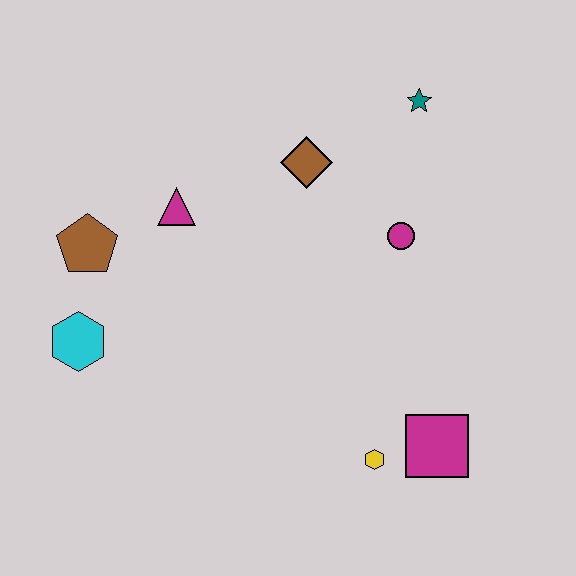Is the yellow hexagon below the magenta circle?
Yes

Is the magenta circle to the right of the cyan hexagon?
Yes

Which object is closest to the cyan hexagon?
The brown pentagon is closest to the cyan hexagon.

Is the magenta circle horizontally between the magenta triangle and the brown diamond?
No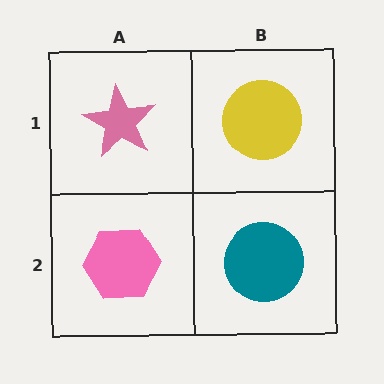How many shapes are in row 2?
2 shapes.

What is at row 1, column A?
A pink star.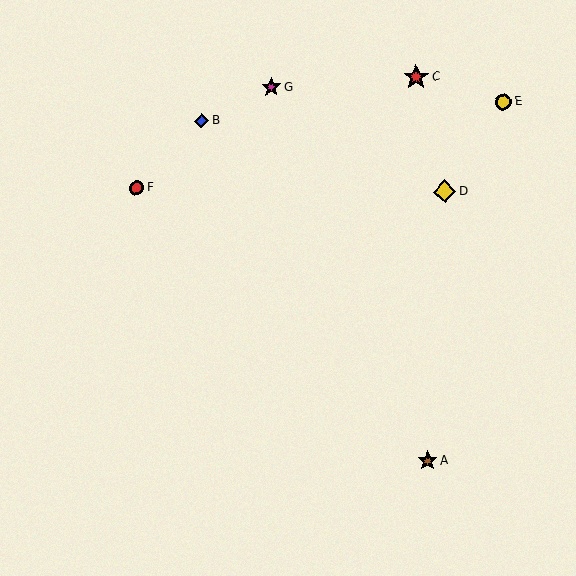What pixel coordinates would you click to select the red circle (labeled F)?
Click at (137, 188) to select the red circle F.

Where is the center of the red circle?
The center of the red circle is at (137, 188).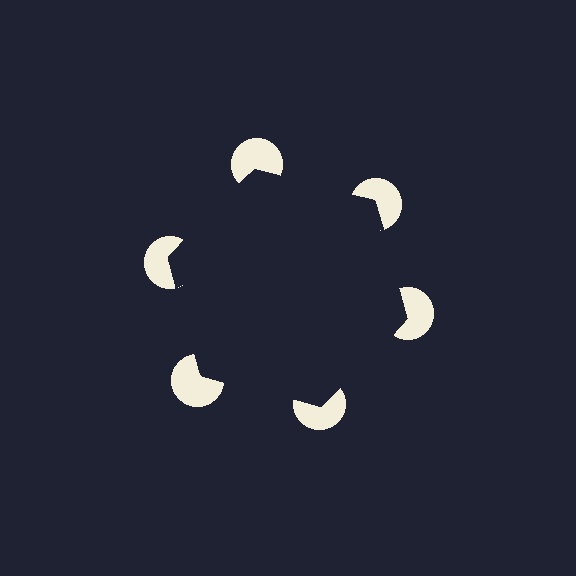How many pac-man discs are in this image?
There are 6 — one at each vertex of the illusory hexagon.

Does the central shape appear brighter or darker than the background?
It typically appears slightly darker than the background, even though no actual brightness change is drawn.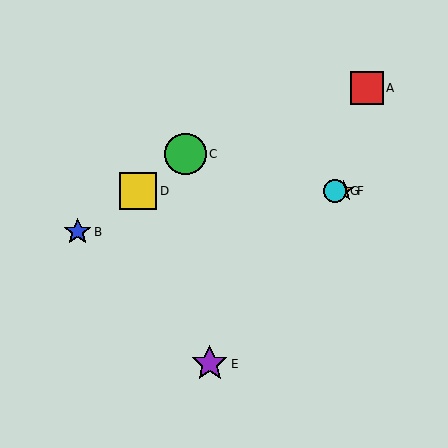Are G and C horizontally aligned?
No, G is at y≈191 and C is at y≈154.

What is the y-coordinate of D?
Object D is at y≈191.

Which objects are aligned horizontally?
Objects D, F, G are aligned horizontally.